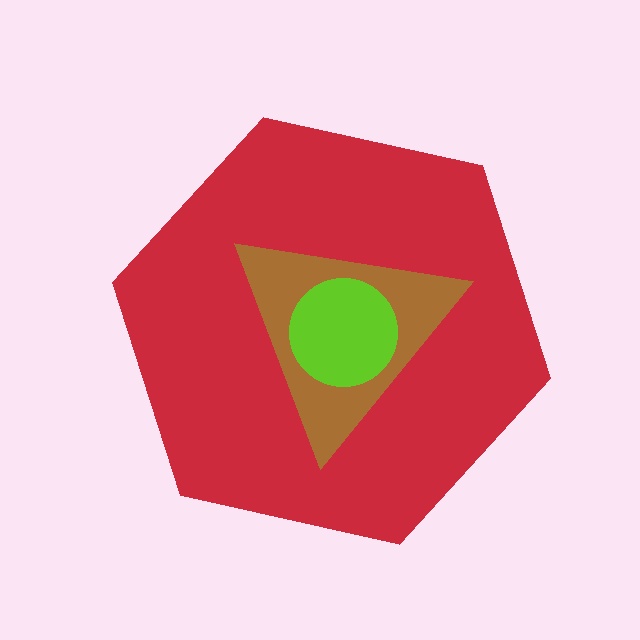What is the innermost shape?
The lime circle.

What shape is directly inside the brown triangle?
The lime circle.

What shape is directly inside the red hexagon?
The brown triangle.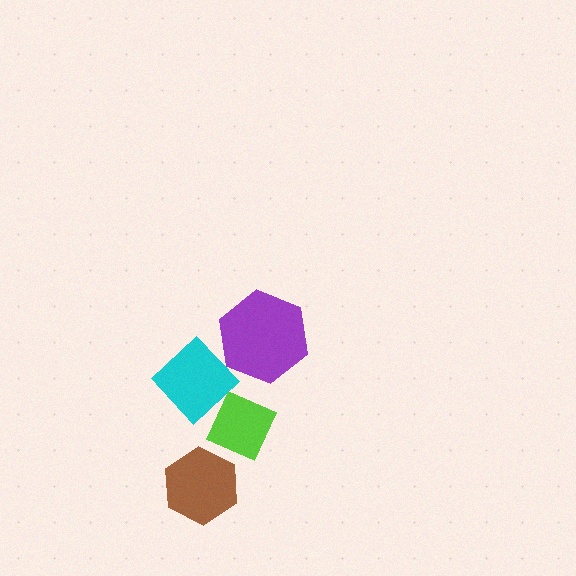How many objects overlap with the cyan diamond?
1 object overlaps with the cyan diamond.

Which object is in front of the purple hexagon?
The cyan diamond is in front of the purple hexagon.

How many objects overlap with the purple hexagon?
1 object overlaps with the purple hexagon.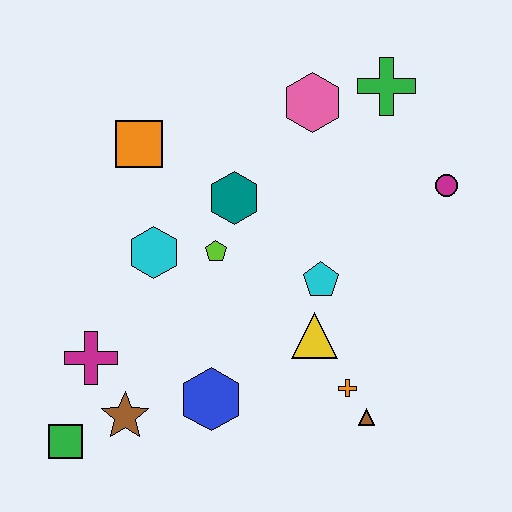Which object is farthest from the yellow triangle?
The green square is farthest from the yellow triangle.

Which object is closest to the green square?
The brown star is closest to the green square.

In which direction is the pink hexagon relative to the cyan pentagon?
The pink hexagon is above the cyan pentagon.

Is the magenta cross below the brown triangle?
No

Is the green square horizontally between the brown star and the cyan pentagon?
No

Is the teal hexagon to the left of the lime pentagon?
No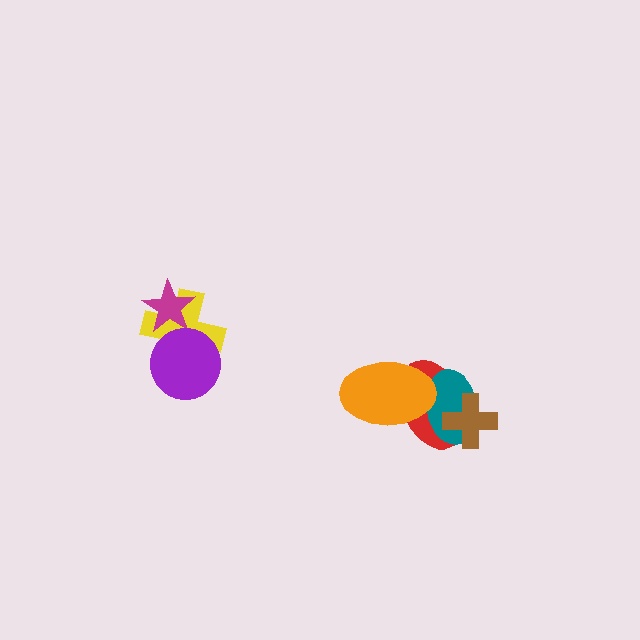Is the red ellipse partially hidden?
Yes, it is partially covered by another shape.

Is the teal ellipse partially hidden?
Yes, it is partially covered by another shape.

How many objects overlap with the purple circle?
1 object overlaps with the purple circle.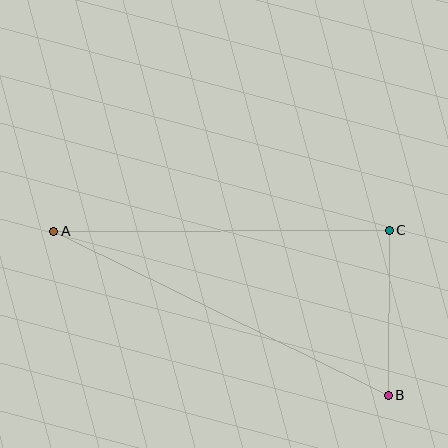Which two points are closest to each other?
Points B and C are closest to each other.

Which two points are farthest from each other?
Points A and B are farthest from each other.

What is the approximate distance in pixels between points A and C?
The distance between A and C is approximately 335 pixels.